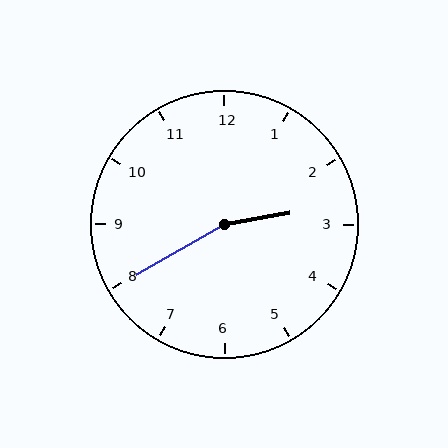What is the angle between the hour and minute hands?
Approximately 160 degrees.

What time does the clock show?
2:40.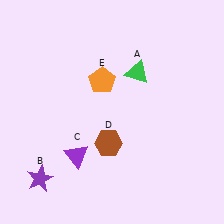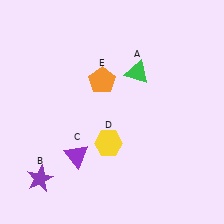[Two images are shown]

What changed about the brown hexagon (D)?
In Image 1, D is brown. In Image 2, it changed to yellow.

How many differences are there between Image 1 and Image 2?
There is 1 difference between the two images.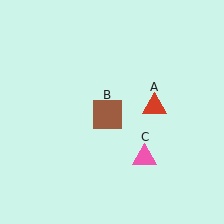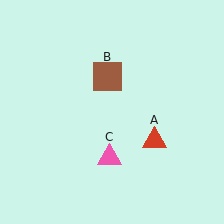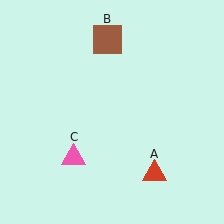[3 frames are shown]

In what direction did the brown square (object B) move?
The brown square (object B) moved up.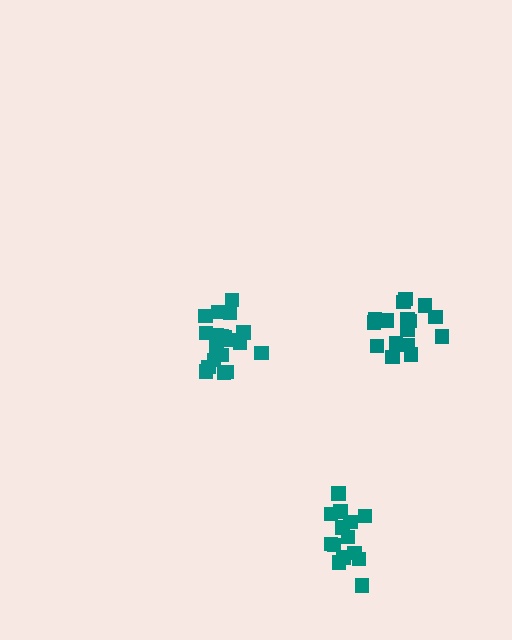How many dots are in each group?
Group 1: 14 dots, Group 2: 16 dots, Group 3: 19 dots (49 total).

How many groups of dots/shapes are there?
There are 3 groups.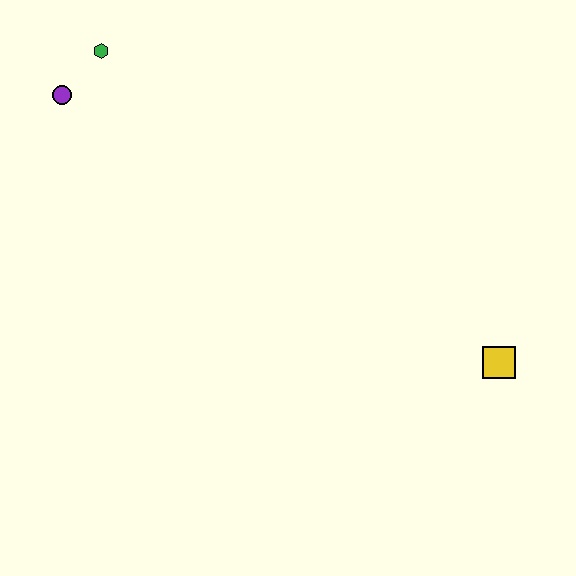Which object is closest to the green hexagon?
The purple circle is closest to the green hexagon.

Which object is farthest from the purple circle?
The yellow square is farthest from the purple circle.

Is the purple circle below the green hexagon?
Yes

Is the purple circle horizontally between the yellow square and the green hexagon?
No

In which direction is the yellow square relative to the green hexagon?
The yellow square is to the right of the green hexagon.